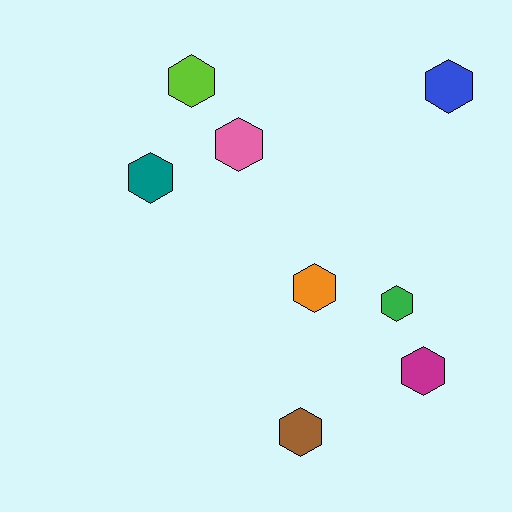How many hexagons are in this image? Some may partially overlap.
There are 8 hexagons.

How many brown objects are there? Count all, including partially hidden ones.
There is 1 brown object.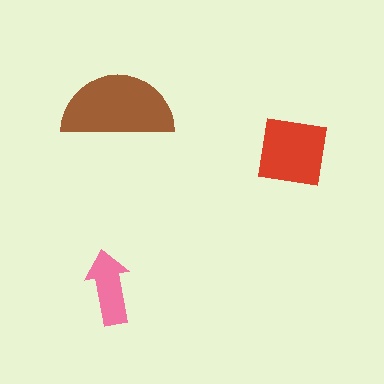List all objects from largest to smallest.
The brown semicircle, the red square, the pink arrow.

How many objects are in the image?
There are 3 objects in the image.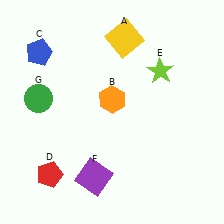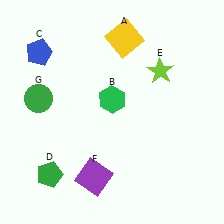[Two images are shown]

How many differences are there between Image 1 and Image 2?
There are 2 differences between the two images.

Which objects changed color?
B changed from orange to green. D changed from red to green.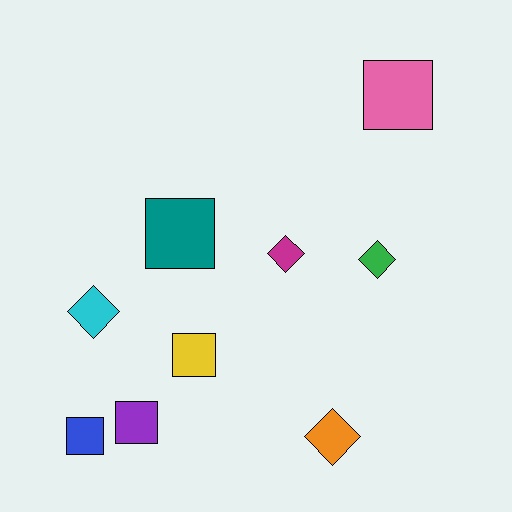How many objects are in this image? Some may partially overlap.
There are 9 objects.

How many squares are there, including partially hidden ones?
There are 5 squares.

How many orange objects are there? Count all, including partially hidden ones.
There is 1 orange object.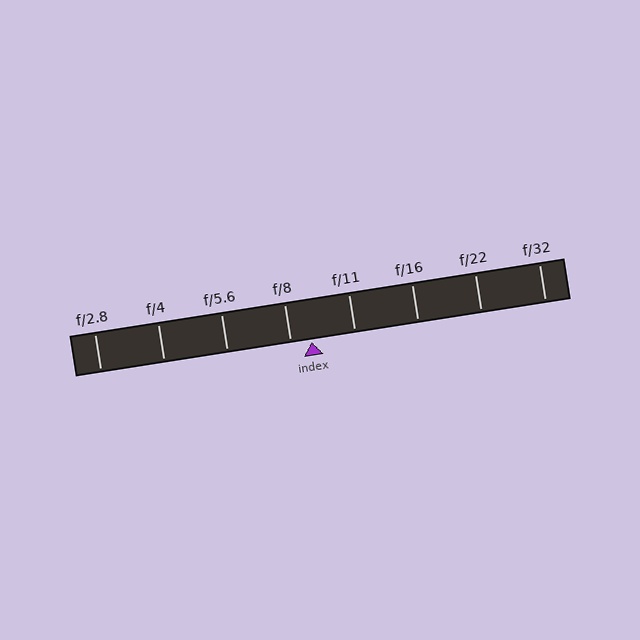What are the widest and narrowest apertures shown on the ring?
The widest aperture shown is f/2.8 and the narrowest is f/32.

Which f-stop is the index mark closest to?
The index mark is closest to f/8.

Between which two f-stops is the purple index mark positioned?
The index mark is between f/8 and f/11.